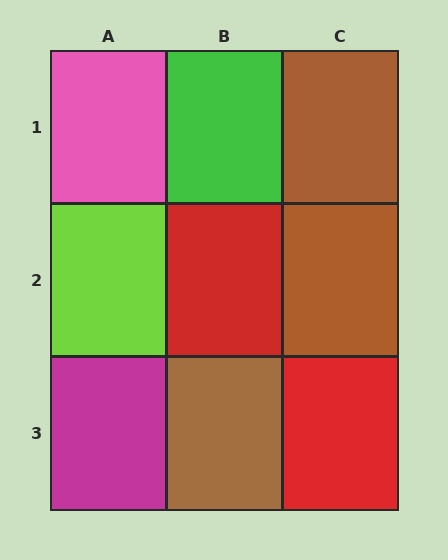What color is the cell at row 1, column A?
Pink.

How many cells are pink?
1 cell is pink.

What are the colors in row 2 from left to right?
Lime, red, brown.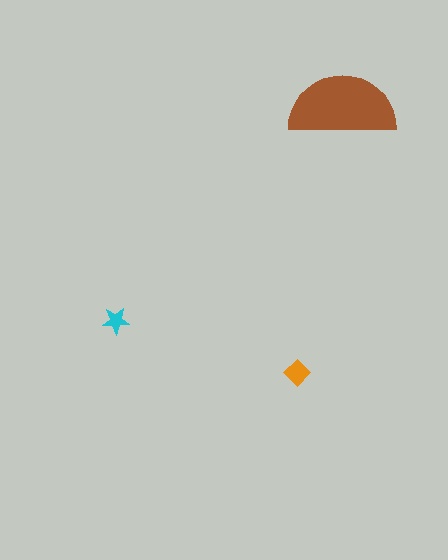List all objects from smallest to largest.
The cyan star, the orange diamond, the brown semicircle.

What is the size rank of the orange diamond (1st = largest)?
2nd.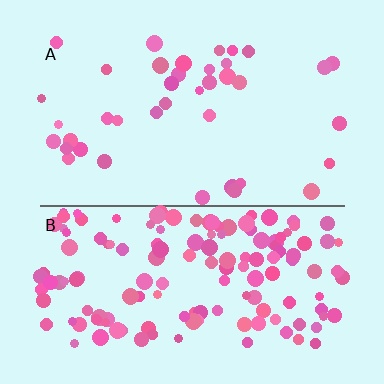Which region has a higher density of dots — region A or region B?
B (the bottom).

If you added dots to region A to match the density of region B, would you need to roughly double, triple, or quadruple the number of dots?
Approximately quadruple.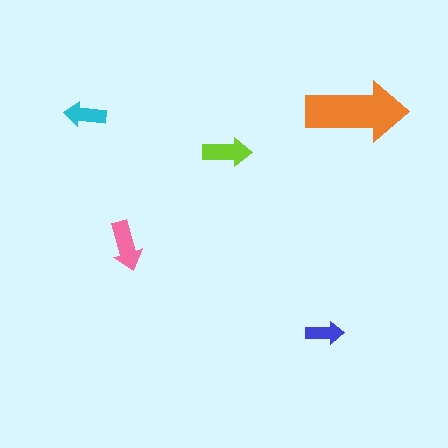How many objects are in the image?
There are 5 objects in the image.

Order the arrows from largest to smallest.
the orange one, the pink one, the lime one, the cyan one, the blue one.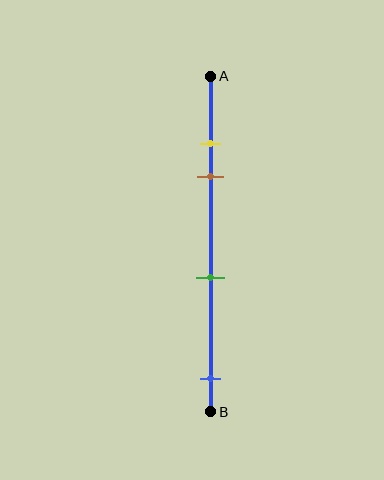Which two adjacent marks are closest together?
The yellow and brown marks are the closest adjacent pair.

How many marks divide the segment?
There are 4 marks dividing the segment.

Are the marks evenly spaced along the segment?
No, the marks are not evenly spaced.